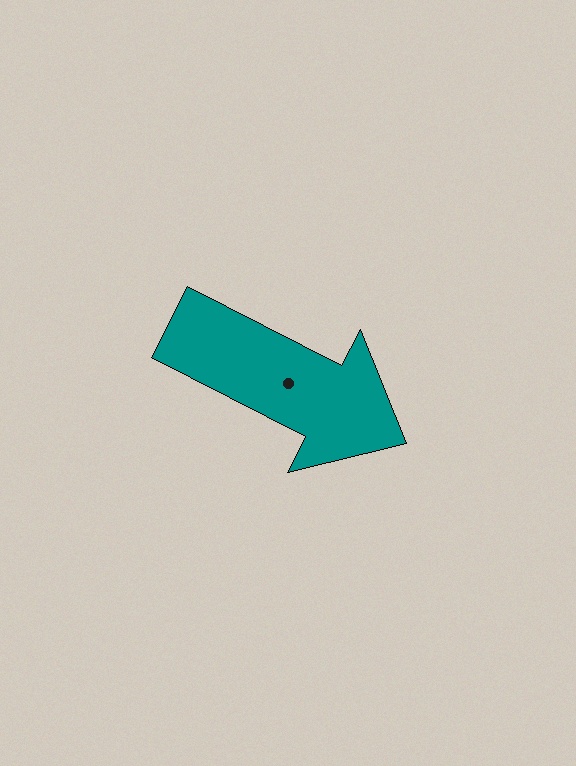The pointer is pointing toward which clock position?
Roughly 4 o'clock.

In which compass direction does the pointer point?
Southeast.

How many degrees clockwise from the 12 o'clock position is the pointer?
Approximately 117 degrees.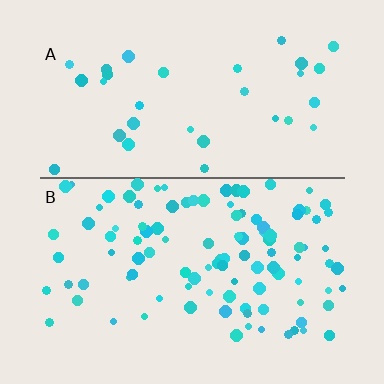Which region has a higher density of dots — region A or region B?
B (the bottom).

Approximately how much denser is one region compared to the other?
Approximately 3.2× — region B over region A.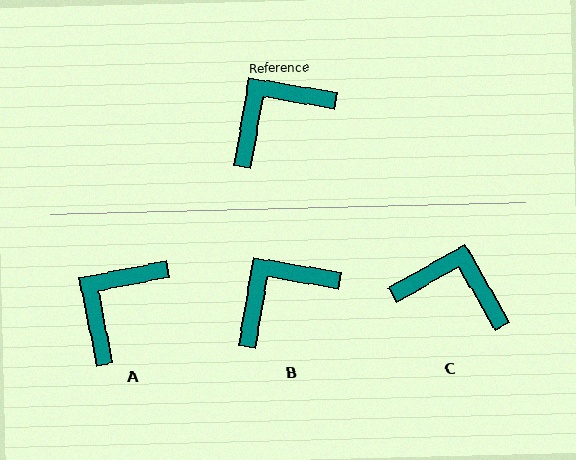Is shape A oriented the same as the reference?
No, it is off by about 21 degrees.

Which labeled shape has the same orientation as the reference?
B.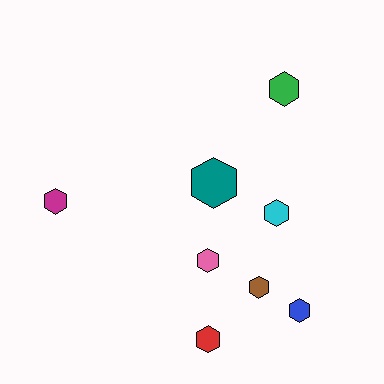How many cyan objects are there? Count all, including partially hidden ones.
There is 1 cyan object.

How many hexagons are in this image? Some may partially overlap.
There are 8 hexagons.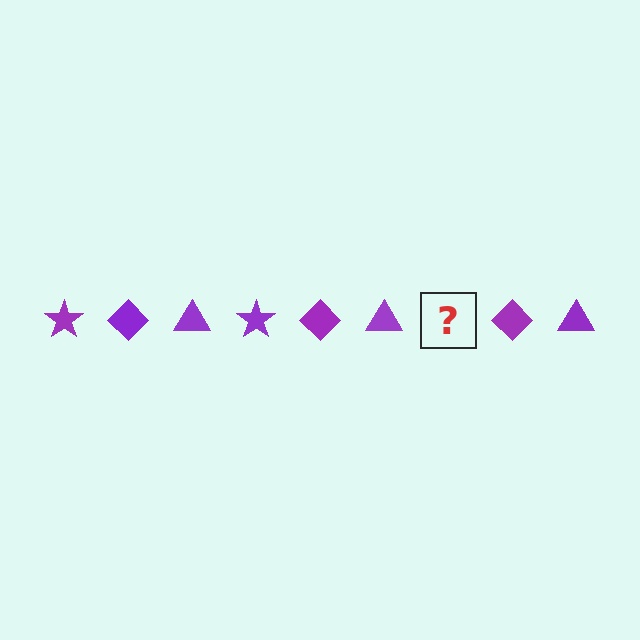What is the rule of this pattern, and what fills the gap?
The rule is that the pattern cycles through star, diamond, triangle shapes in purple. The gap should be filled with a purple star.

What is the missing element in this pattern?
The missing element is a purple star.